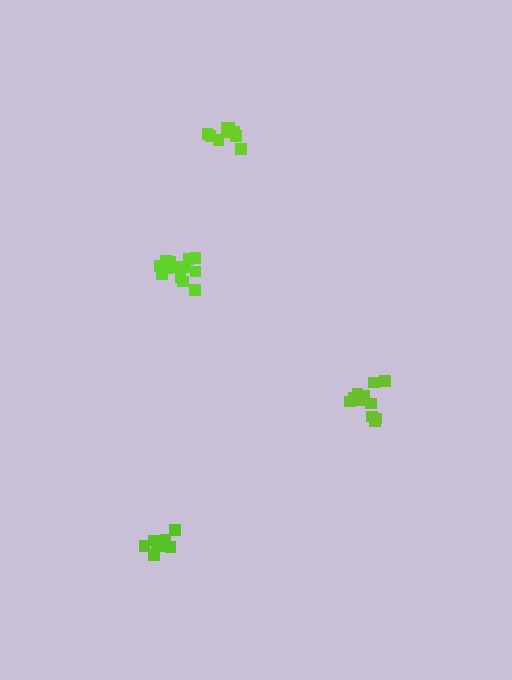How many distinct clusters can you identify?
There are 4 distinct clusters.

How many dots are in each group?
Group 1: 10 dots, Group 2: 9 dots, Group 3: 12 dots, Group 4: 13 dots (44 total).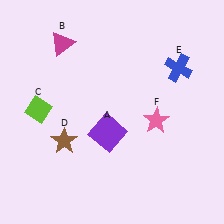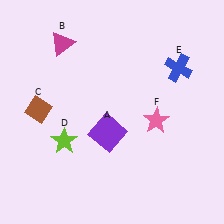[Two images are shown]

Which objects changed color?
C changed from lime to brown. D changed from brown to lime.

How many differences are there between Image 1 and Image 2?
There are 2 differences between the two images.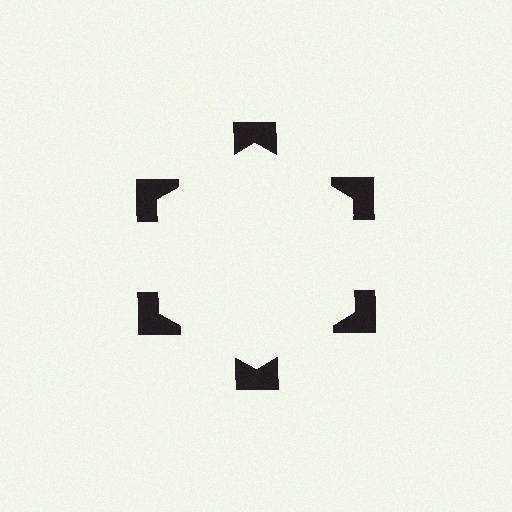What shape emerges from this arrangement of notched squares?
An illusory hexagon — its edges are inferred from the aligned wedge cuts in the notched squares, not physically drawn.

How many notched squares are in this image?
There are 6 — one at each vertex of the illusory hexagon.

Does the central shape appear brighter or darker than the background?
It typically appears slightly brighter than the background, even though no actual brightness change is drawn.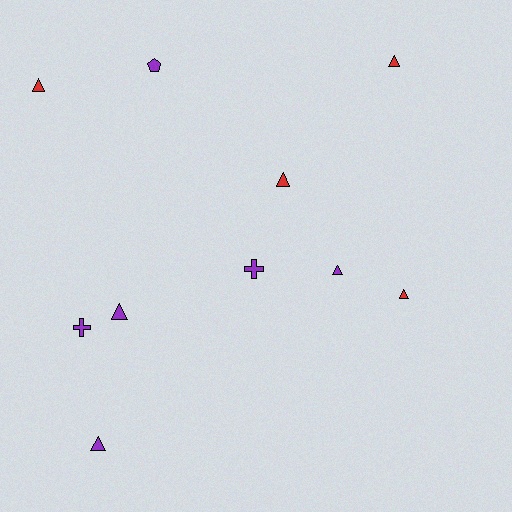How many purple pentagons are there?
There is 1 purple pentagon.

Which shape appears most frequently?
Triangle, with 7 objects.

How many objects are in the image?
There are 10 objects.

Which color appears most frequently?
Purple, with 6 objects.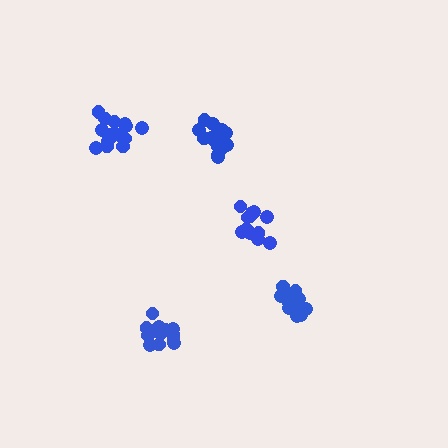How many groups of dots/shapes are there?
There are 5 groups.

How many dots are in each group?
Group 1: 15 dots, Group 2: 18 dots, Group 3: 14 dots, Group 4: 19 dots, Group 5: 13 dots (79 total).